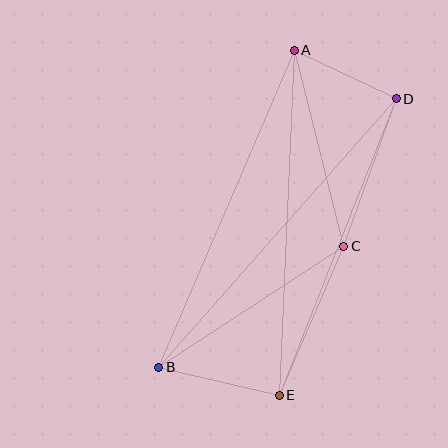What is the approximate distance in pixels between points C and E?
The distance between C and E is approximately 162 pixels.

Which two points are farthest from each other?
Points B and D are farthest from each other.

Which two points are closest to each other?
Points A and D are closest to each other.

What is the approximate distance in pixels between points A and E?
The distance between A and E is approximately 345 pixels.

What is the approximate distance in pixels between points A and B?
The distance between A and B is approximately 345 pixels.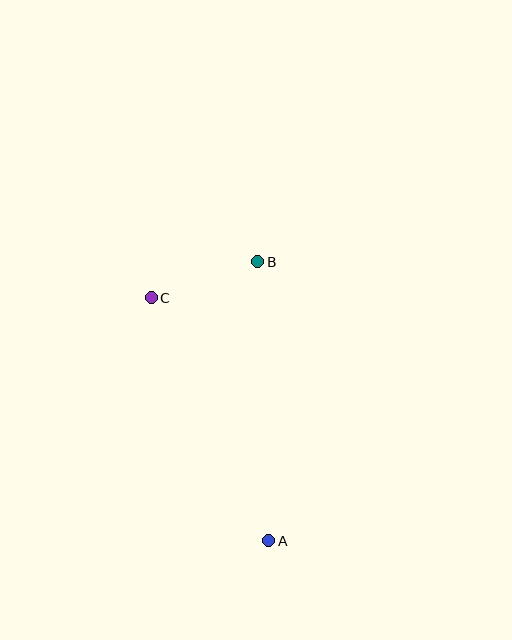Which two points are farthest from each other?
Points A and B are farthest from each other.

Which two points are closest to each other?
Points B and C are closest to each other.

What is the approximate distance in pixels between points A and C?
The distance between A and C is approximately 270 pixels.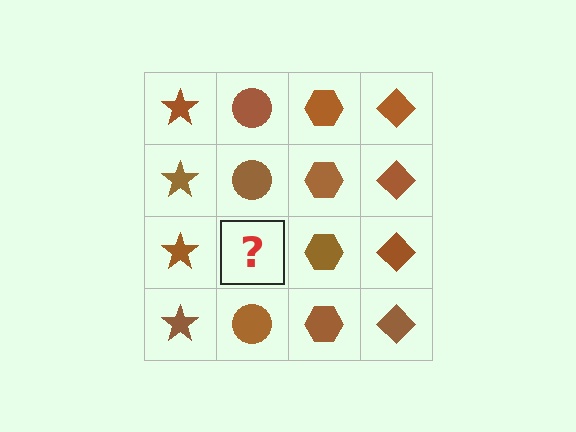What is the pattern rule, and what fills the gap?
The rule is that each column has a consistent shape. The gap should be filled with a brown circle.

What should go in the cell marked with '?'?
The missing cell should contain a brown circle.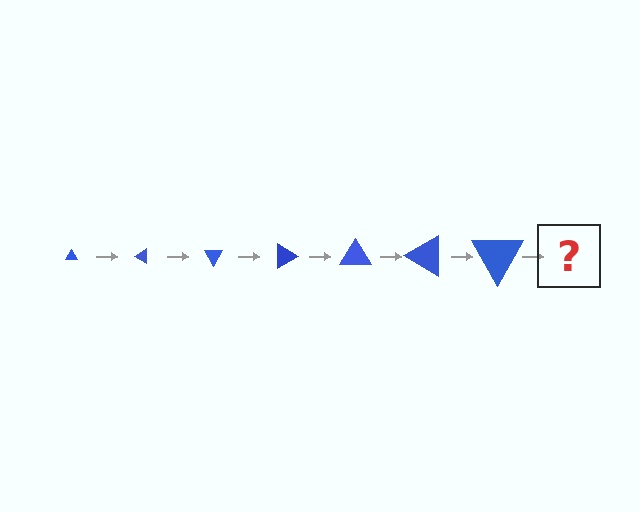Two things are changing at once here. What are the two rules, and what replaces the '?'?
The two rules are that the triangle grows larger each step and it rotates 30 degrees each step. The '?' should be a triangle, larger than the previous one and rotated 210 degrees from the start.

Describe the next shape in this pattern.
It should be a triangle, larger than the previous one and rotated 210 degrees from the start.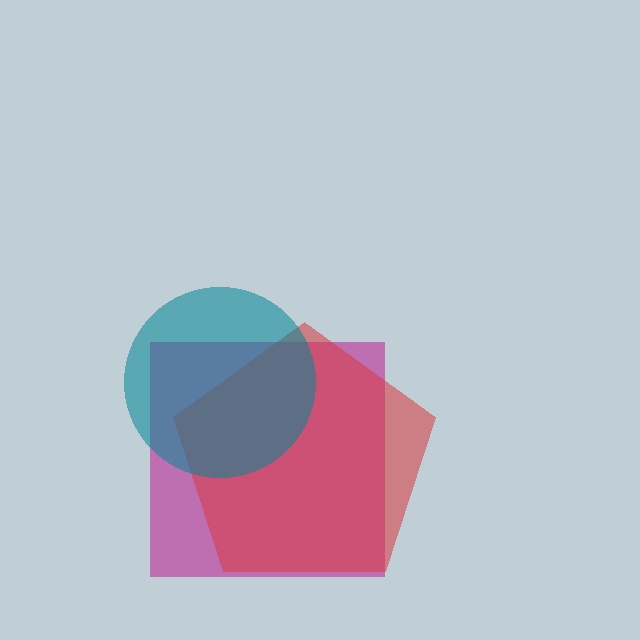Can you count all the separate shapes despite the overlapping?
Yes, there are 3 separate shapes.